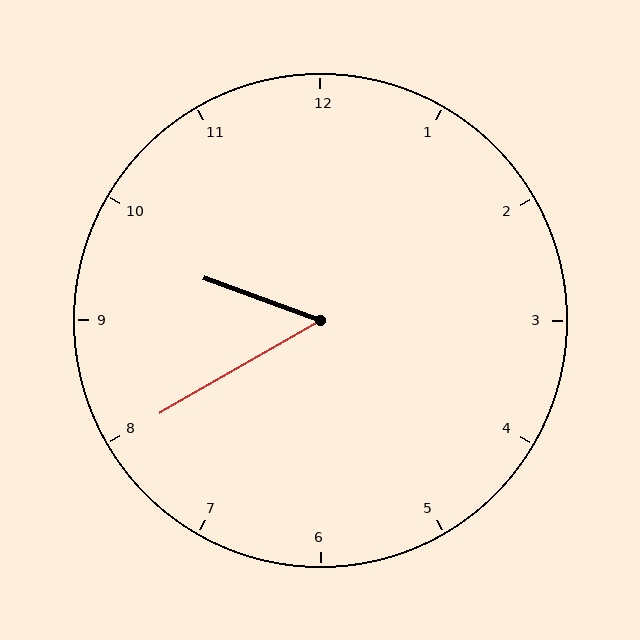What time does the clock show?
9:40.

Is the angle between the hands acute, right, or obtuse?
It is acute.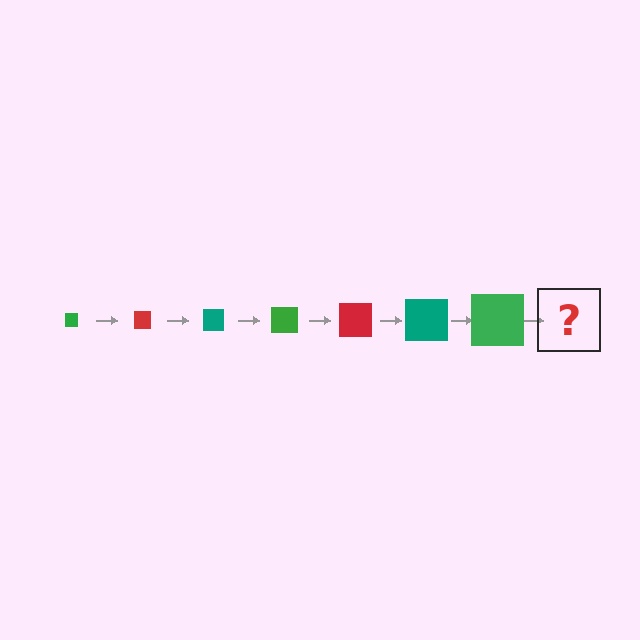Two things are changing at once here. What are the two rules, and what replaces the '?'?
The two rules are that the square grows larger each step and the color cycles through green, red, and teal. The '?' should be a red square, larger than the previous one.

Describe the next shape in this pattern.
It should be a red square, larger than the previous one.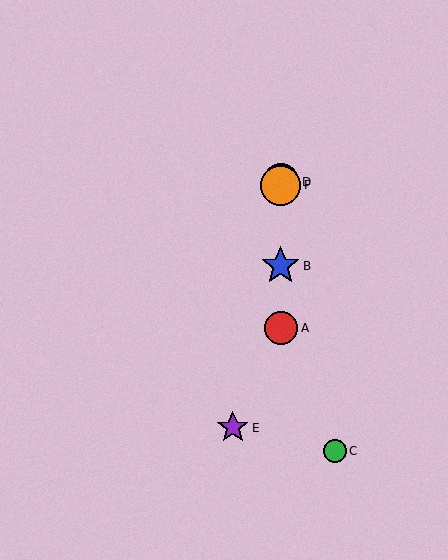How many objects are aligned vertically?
4 objects (A, B, D, F) are aligned vertically.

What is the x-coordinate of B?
Object B is at x≈281.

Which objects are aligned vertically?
Objects A, B, D, F are aligned vertically.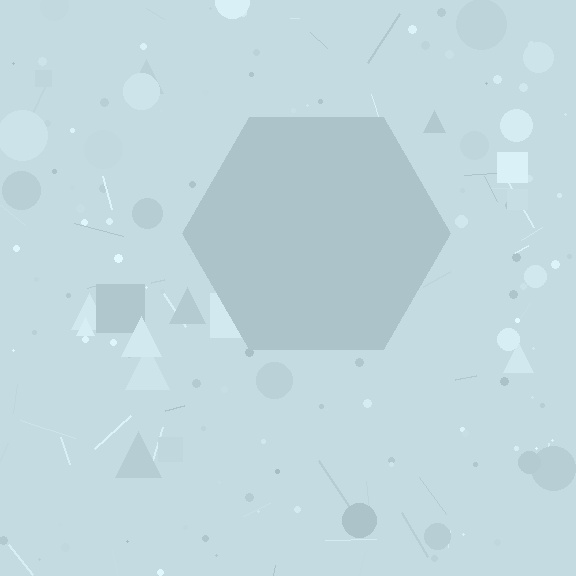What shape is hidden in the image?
A hexagon is hidden in the image.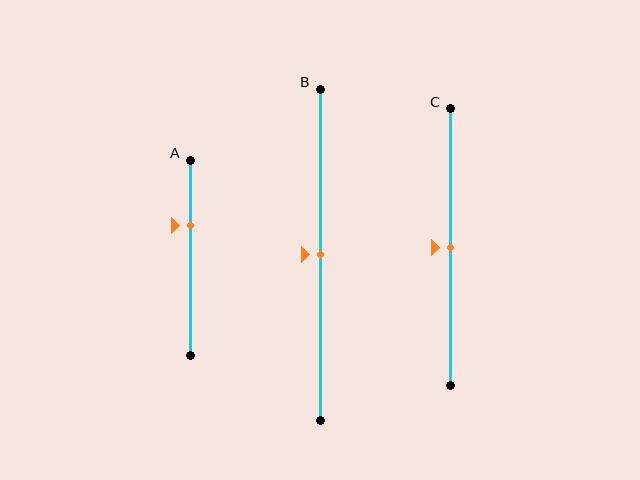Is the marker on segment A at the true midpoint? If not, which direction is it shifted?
No, the marker on segment A is shifted upward by about 17% of the segment length.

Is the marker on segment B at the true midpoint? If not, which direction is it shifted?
Yes, the marker on segment B is at the true midpoint.